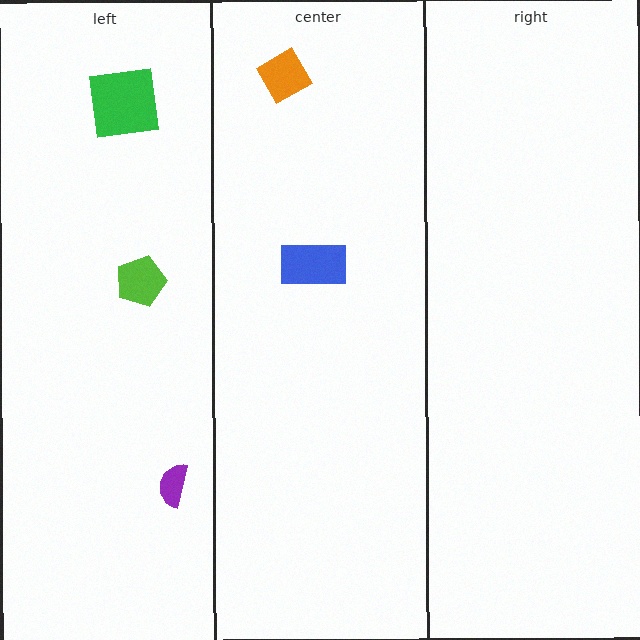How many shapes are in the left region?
3.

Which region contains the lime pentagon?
The left region.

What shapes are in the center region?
The orange diamond, the blue rectangle.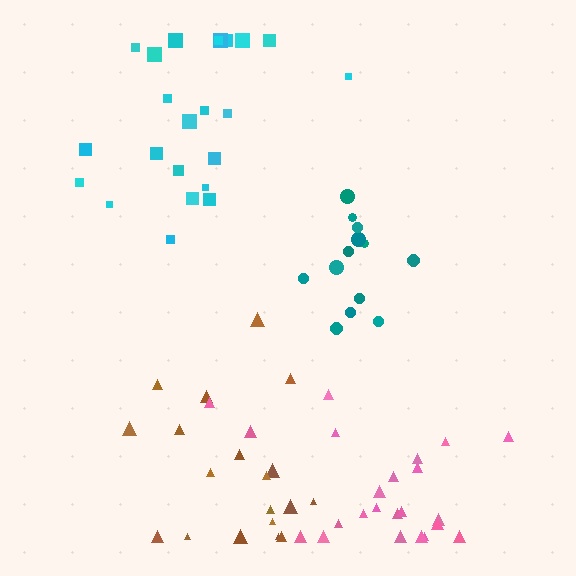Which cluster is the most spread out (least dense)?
Cyan.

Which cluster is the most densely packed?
Teal.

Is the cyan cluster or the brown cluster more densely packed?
Brown.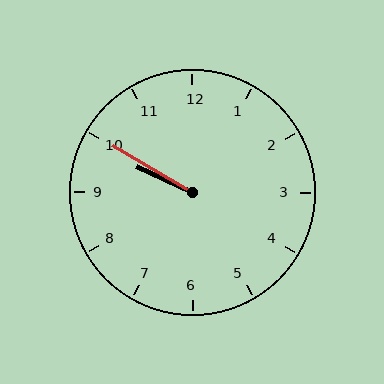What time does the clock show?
9:50.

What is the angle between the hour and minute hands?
Approximately 5 degrees.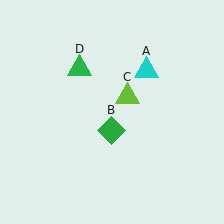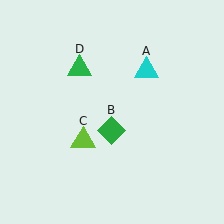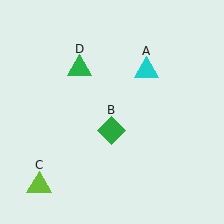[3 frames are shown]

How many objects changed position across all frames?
1 object changed position: lime triangle (object C).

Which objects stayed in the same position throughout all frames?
Cyan triangle (object A) and green diamond (object B) and green triangle (object D) remained stationary.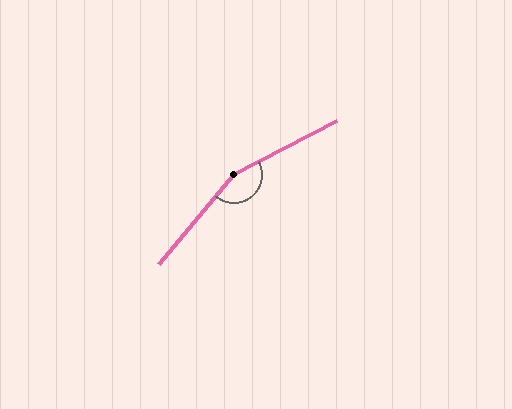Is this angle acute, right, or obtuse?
It is obtuse.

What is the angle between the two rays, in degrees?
Approximately 158 degrees.